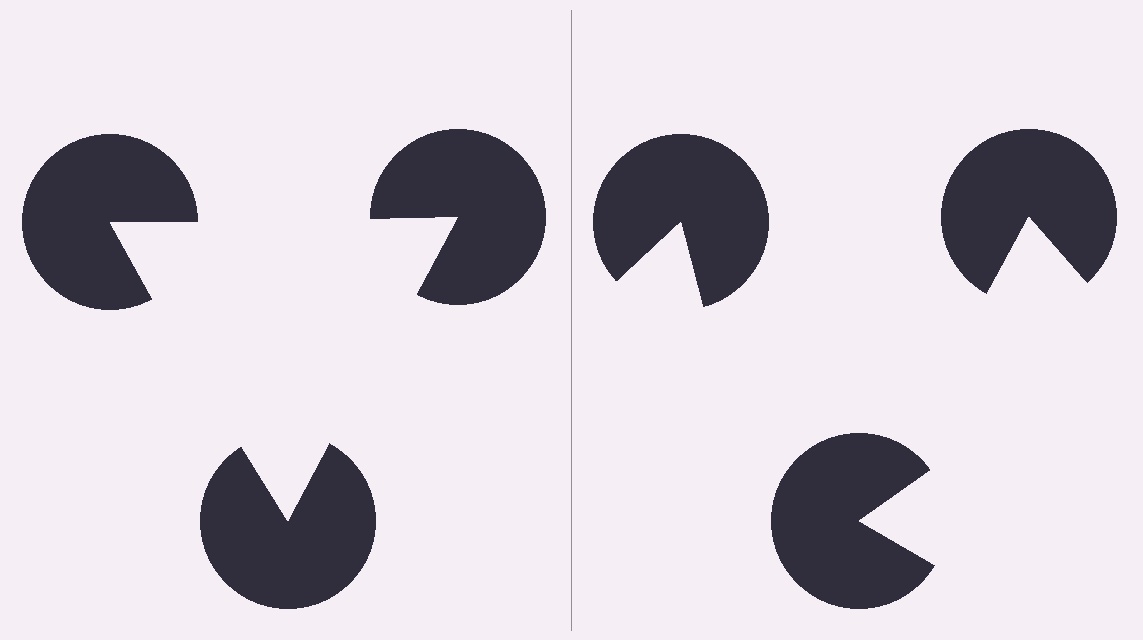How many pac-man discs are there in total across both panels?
6 — 3 on each side.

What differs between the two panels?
The pac-man discs are positioned identically on both sides; only the wedge orientations differ. On the left they align to a triangle; on the right they are misaligned.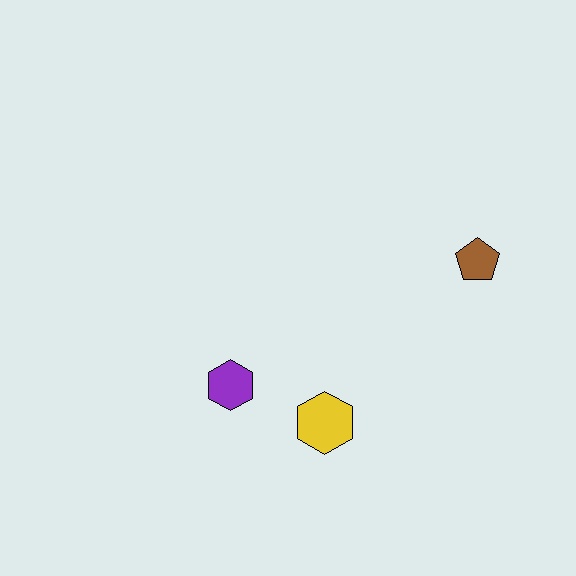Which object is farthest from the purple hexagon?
The brown pentagon is farthest from the purple hexagon.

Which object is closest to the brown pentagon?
The yellow hexagon is closest to the brown pentagon.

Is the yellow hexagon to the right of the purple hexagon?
Yes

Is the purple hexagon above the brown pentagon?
No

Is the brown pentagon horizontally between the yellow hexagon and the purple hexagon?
No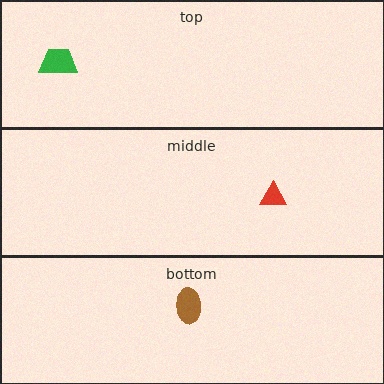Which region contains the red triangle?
The middle region.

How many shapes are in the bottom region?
1.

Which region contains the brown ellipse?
The bottom region.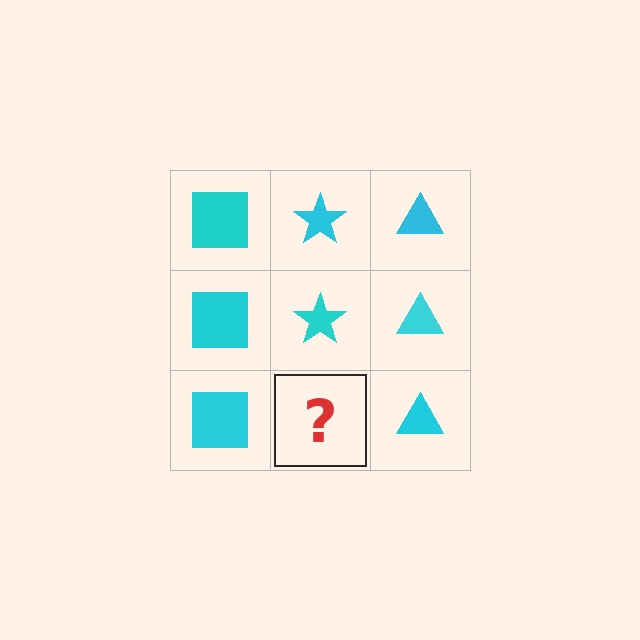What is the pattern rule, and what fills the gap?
The rule is that each column has a consistent shape. The gap should be filled with a cyan star.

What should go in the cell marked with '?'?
The missing cell should contain a cyan star.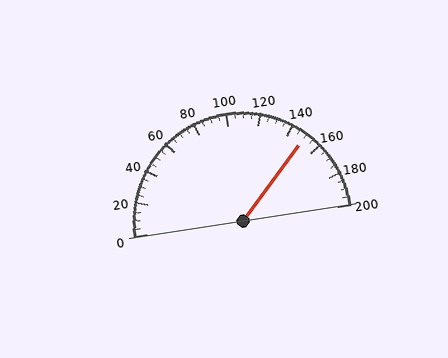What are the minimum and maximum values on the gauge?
The gauge ranges from 0 to 200.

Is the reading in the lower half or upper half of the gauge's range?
The reading is in the upper half of the range (0 to 200).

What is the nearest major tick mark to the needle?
The nearest major tick mark is 160.